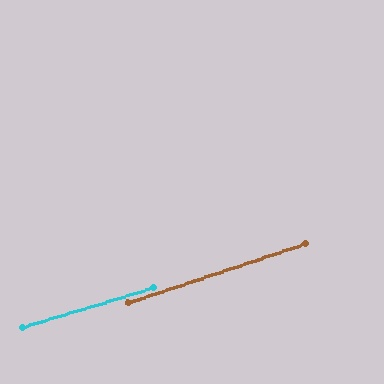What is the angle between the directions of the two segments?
Approximately 2 degrees.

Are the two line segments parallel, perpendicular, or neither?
Parallel — their directions differ by only 1.7°.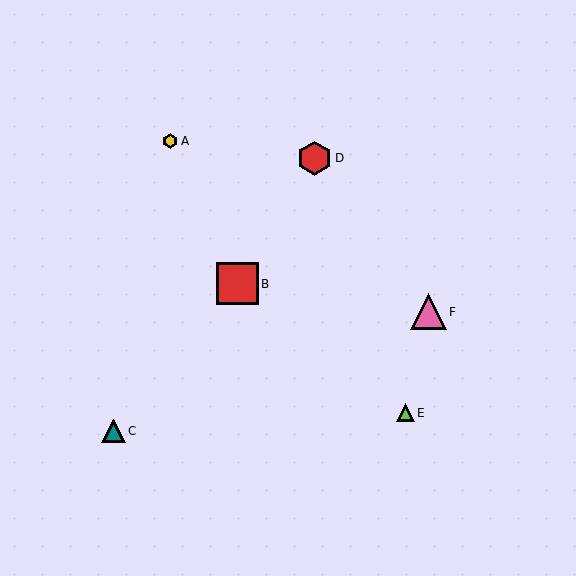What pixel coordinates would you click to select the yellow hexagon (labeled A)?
Click at (170, 141) to select the yellow hexagon A.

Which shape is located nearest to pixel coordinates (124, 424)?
The teal triangle (labeled C) at (114, 431) is nearest to that location.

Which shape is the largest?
The red square (labeled B) is the largest.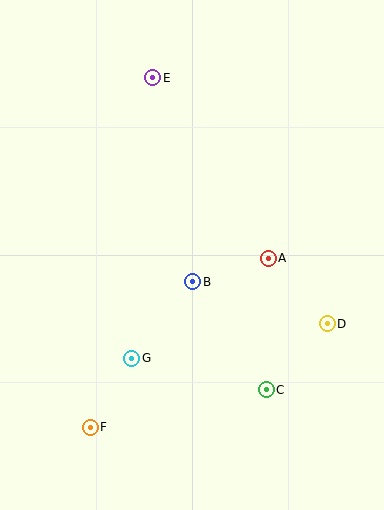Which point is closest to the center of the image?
Point B at (193, 282) is closest to the center.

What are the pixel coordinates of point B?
Point B is at (193, 282).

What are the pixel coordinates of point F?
Point F is at (90, 427).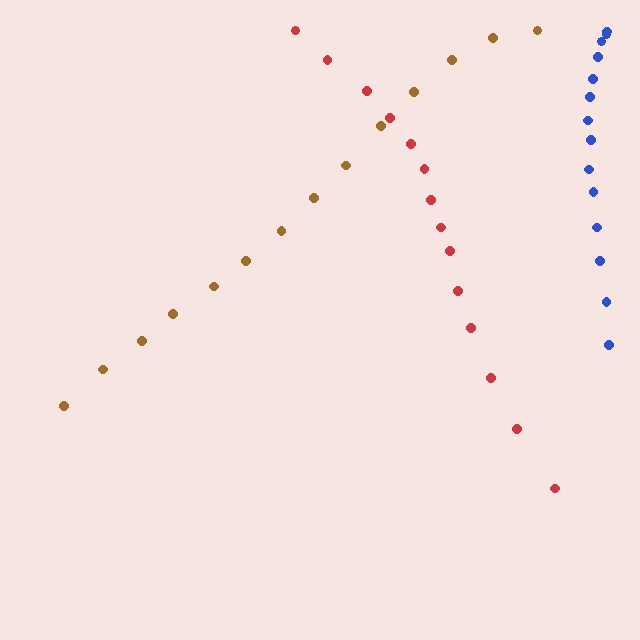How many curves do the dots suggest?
There are 3 distinct paths.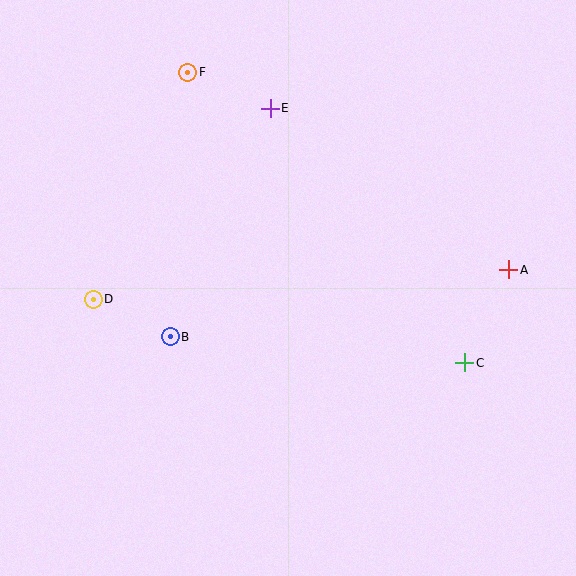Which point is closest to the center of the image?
Point B at (170, 337) is closest to the center.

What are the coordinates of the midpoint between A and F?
The midpoint between A and F is at (348, 171).